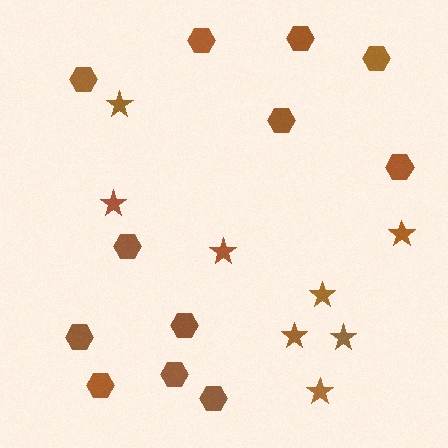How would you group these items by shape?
There are 2 groups: one group of stars (8) and one group of hexagons (12).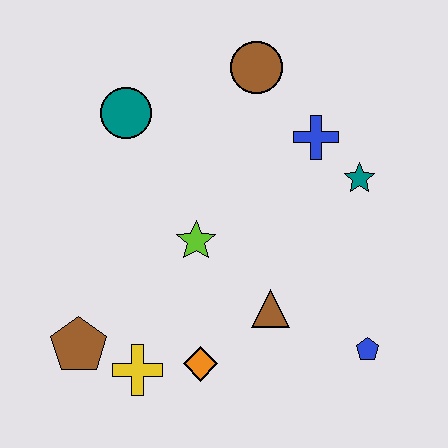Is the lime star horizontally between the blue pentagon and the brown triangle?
No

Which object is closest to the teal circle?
The brown circle is closest to the teal circle.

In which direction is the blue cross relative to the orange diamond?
The blue cross is above the orange diamond.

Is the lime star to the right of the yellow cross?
Yes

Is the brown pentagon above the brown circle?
No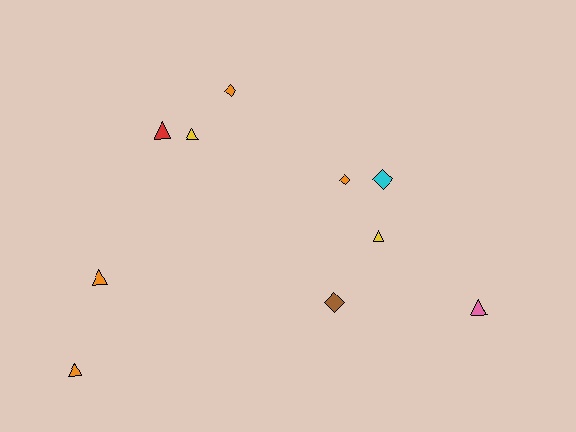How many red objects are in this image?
There is 1 red object.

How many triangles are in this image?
There are 6 triangles.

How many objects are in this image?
There are 10 objects.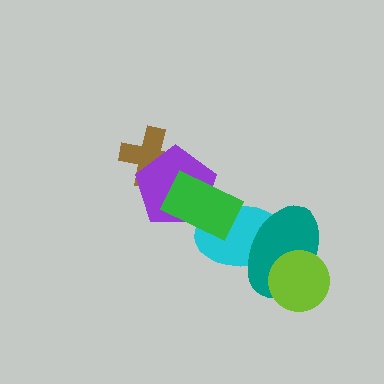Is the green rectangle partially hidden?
No, no other shape covers it.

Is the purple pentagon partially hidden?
Yes, it is partially covered by another shape.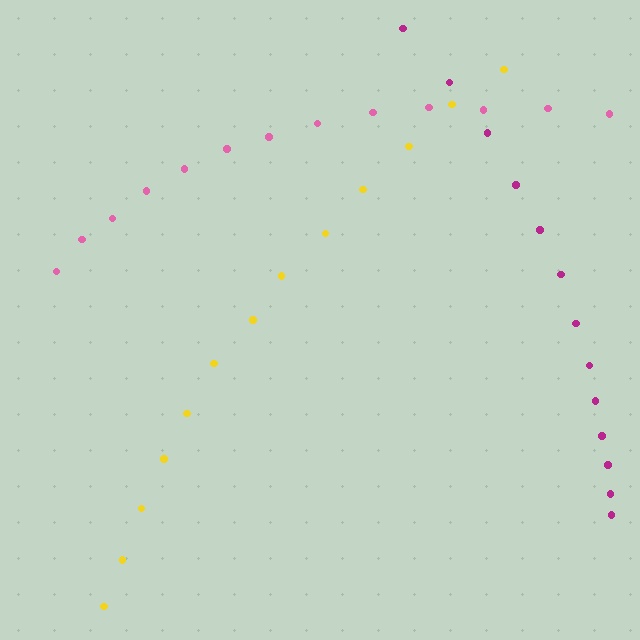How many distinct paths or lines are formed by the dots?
There are 3 distinct paths.